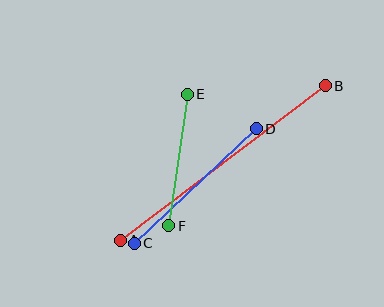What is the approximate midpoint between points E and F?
The midpoint is at approximately (178, 160) pixels.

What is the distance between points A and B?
The distance is approximately 257 pixels.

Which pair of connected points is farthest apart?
Points A and B are farthest apart.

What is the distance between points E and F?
The distance is approximately 133 pixels.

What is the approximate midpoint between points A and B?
The midpoint is at approximately (223, 163) pixels.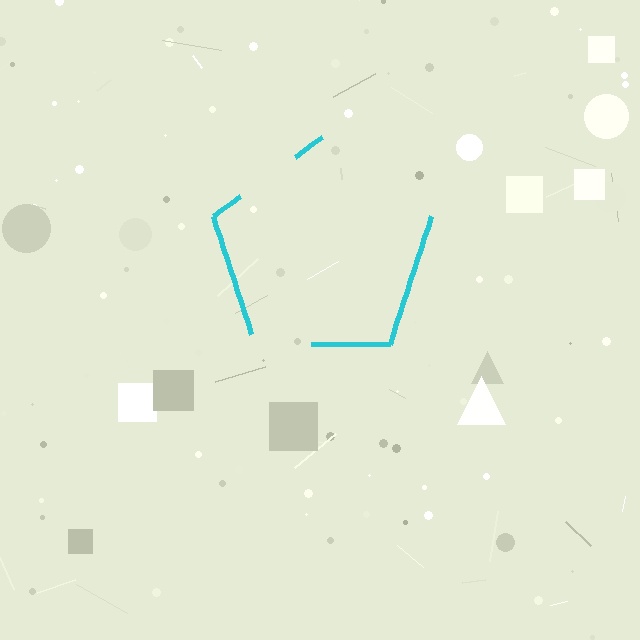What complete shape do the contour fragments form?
The contour fragments form a pentagon.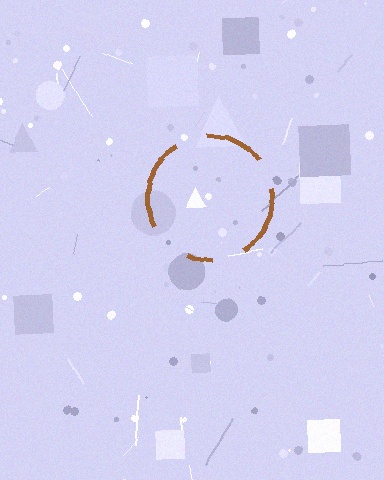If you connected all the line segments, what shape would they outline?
They would outline a circle.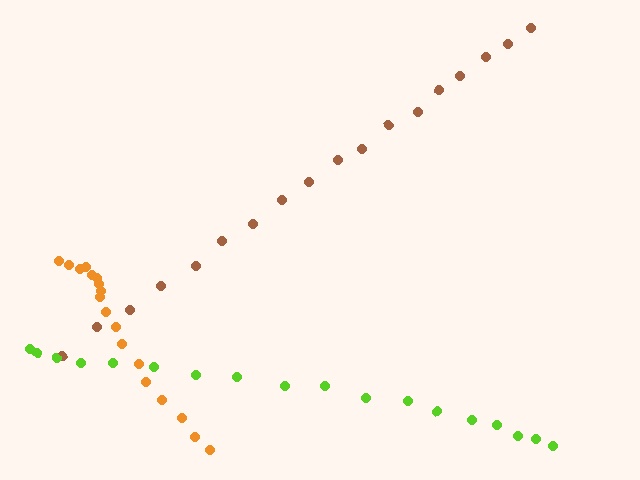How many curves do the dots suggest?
There are 3 distinct paths.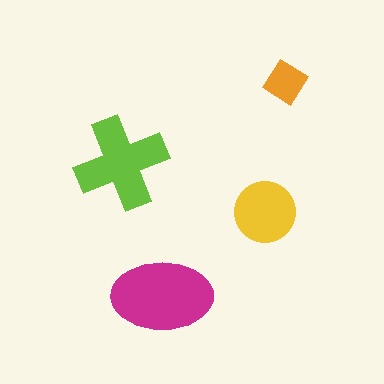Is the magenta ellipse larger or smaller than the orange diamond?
Larger.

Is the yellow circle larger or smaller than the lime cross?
Smaller.